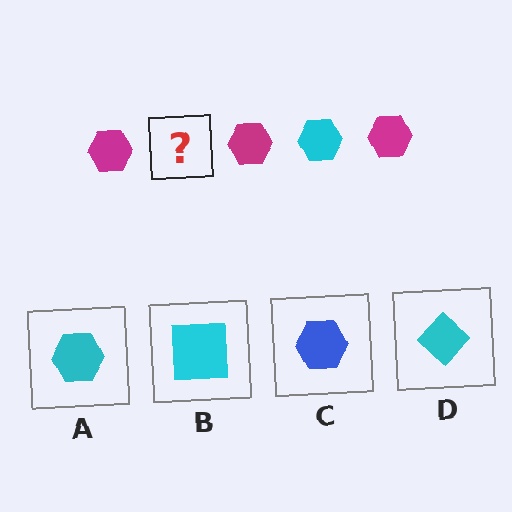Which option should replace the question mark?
Option A.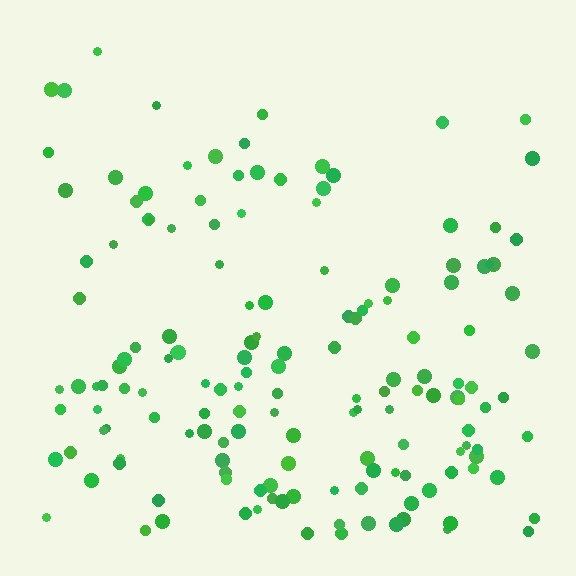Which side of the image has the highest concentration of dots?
The bottom.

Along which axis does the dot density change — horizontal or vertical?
Vertical.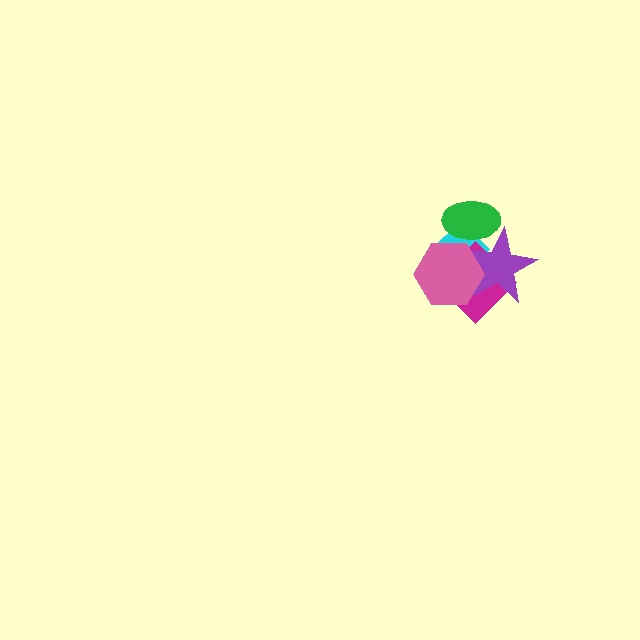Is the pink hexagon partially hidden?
Yes, it is partially covered by another shape.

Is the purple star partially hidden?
Yes, it is partially covered by another shape.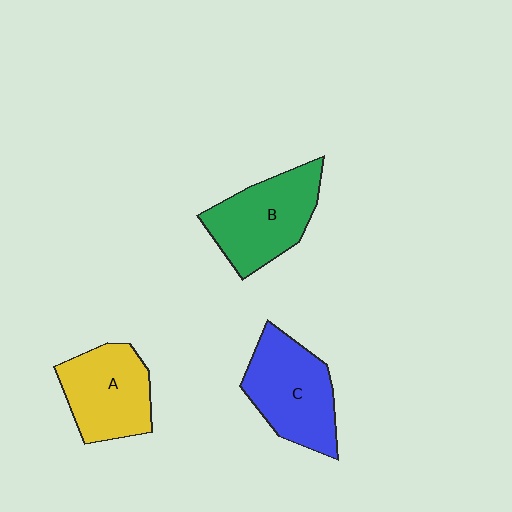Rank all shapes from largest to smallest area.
From largest to smallest: B (green), C (blue), A (yellow).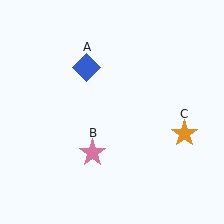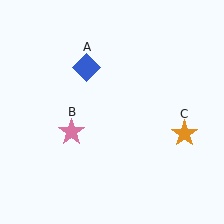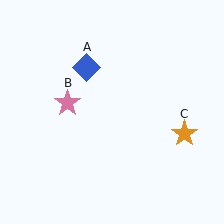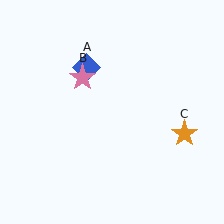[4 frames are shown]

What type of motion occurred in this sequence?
The pink star (object B) rotated clockwise around the center of the scene.